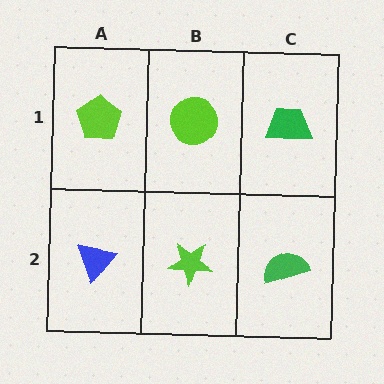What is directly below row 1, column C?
A green semicircle.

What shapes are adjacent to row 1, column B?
A lime star (row 2, column B), a lime pentagon (row 1, column A), a green trapezoid (row 1, column C).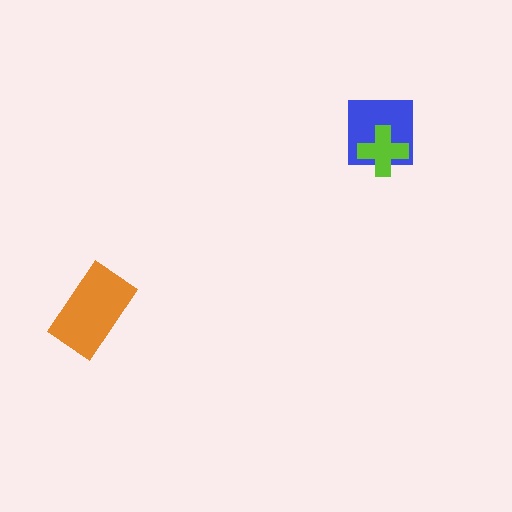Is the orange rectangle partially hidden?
No, no other shape covers it.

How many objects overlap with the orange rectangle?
0 objects overlap with the orange rectangle.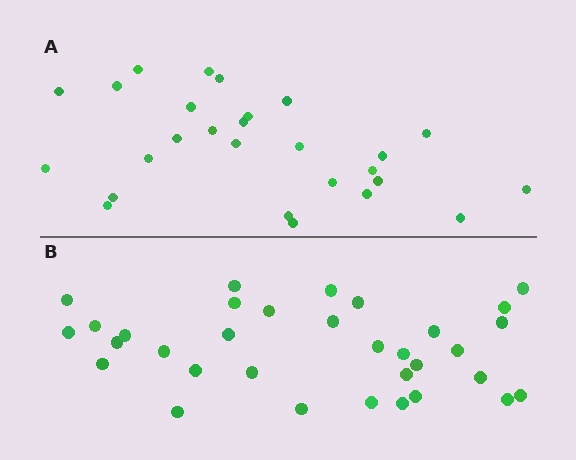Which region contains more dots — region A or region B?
Region B (the bottom region) has more dots.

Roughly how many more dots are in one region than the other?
Region B has about 6 more dots than region A.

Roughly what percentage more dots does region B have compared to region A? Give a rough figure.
About 20% more.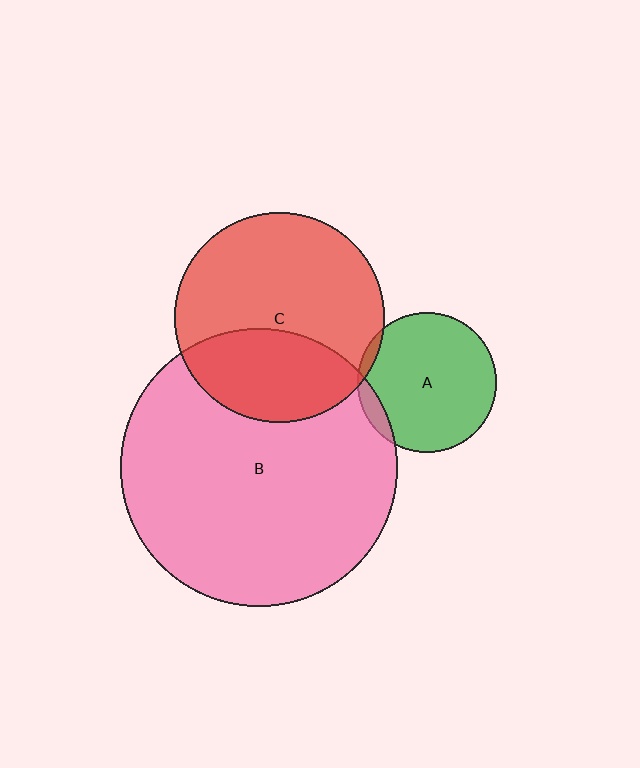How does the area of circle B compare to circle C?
Approximately 1.7 times.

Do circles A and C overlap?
Yes.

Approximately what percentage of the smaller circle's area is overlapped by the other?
Approximately 5%.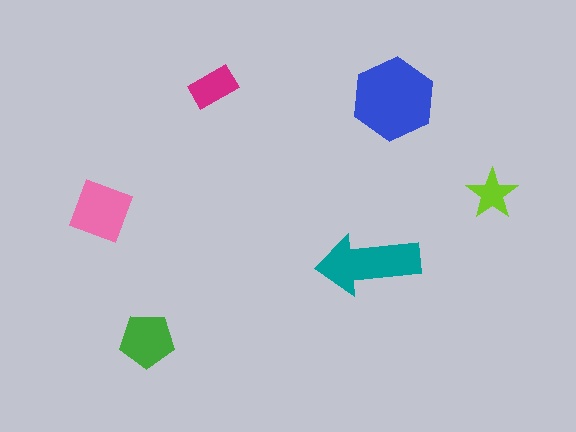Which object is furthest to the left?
The pink diamond is leftmost.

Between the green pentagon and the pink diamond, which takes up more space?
The pink diamond.